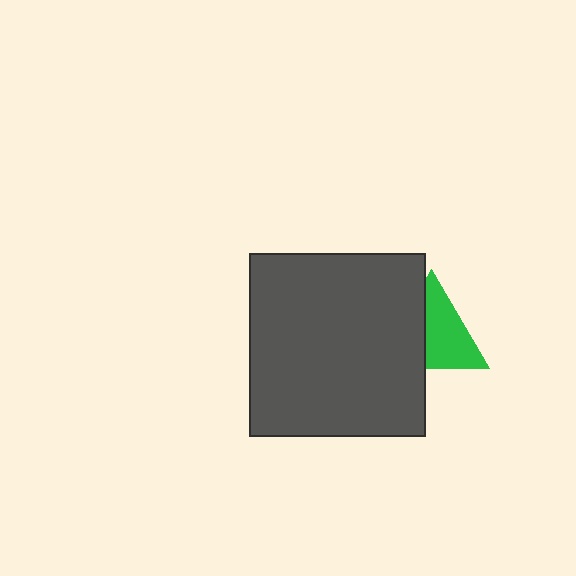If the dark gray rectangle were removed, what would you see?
You would see the complete green triangle.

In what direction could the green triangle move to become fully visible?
The green triangle could move right. That would shift it out from behind the dark gray rectangle entirely.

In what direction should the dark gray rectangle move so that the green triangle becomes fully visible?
The dark gray rectangle should move left. That is the shortest direction to clear the overlap and leave the green triangle fully visible.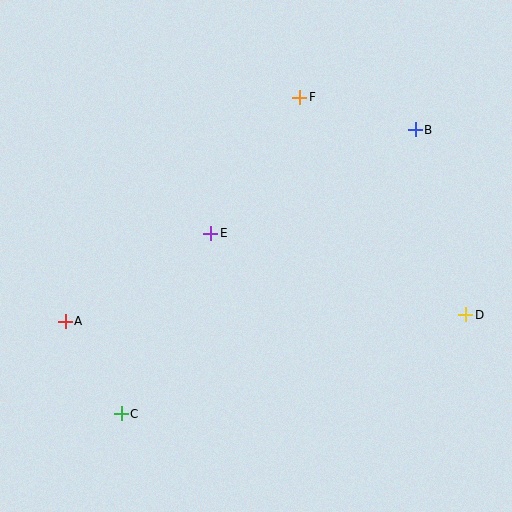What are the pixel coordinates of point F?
Point F is at (300, 97).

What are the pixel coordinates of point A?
Point A is at (65, 321).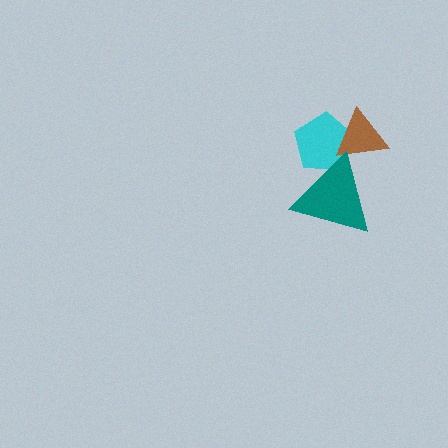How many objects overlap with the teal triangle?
2 objects overlap with the teal triangle.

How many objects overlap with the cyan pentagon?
2 objects overlap with the cyan pentagon.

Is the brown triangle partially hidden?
Yes, it is partially covered by another shape.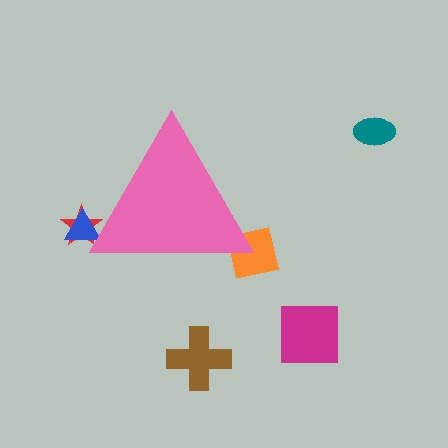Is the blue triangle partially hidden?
Yes, the blue triangle is partially hidden behind the pink triangle.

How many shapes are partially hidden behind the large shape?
3 shapes are partially hidden.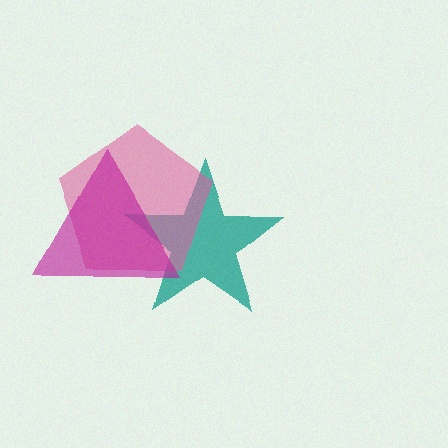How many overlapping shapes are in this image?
There are 3 overlapping shapes in the image.